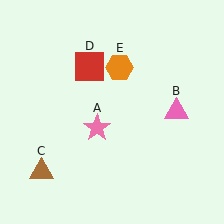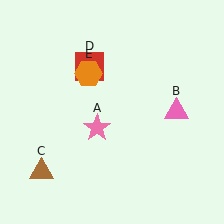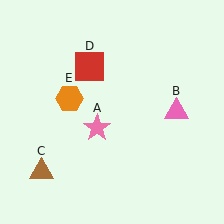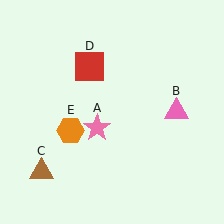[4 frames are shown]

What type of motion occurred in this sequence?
The orange hexagon (object E) rotated counterclockwise around the center of the scene.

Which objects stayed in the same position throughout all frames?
Pink star (object A) and pink triangle (object B) and brown triangle (object C) and red square (object D) remained stationary.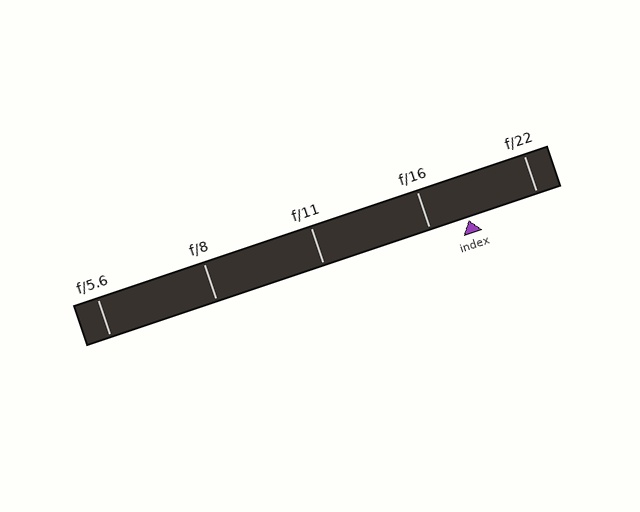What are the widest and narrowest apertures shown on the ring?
The widest aperture shown is f/5.6 and the narrowest is f/22.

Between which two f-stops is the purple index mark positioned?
The index mark is between f/16 and f/22.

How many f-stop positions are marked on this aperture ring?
There are 5 f-stop positions marked.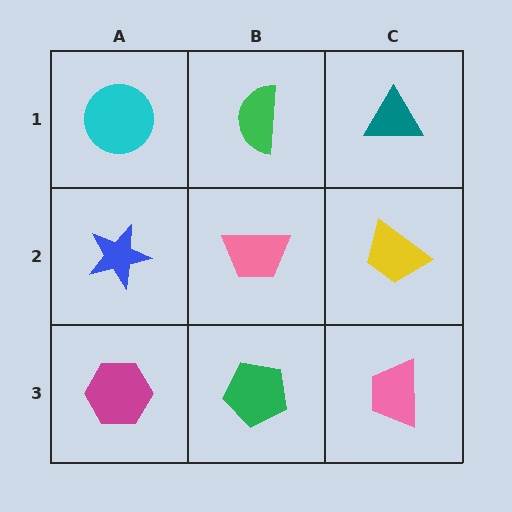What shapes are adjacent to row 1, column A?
A blue star (row 2, column A), a green semicircle (row 1, column B).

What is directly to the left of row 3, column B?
A magenta hexagon.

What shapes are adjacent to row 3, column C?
A yellow trapezoid (row 2, column C), a green pentagon (row 3, column B).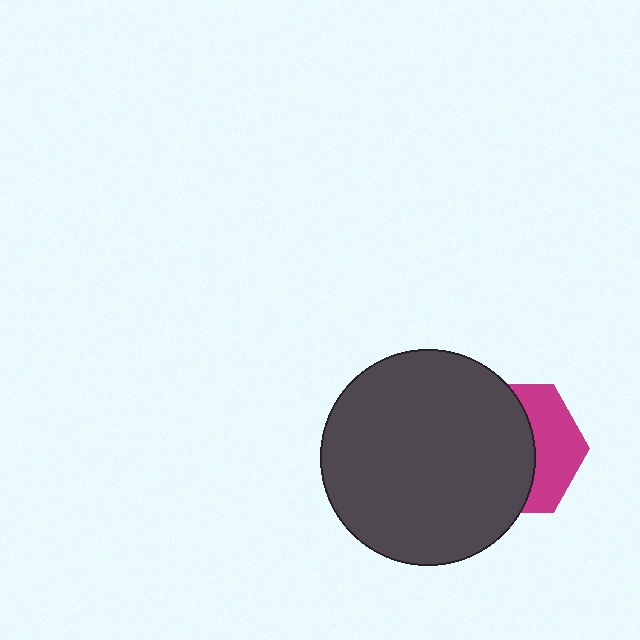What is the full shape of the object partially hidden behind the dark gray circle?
The partially hidden object is a magenta hexagon.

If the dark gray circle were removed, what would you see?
You would see the complete magenta hexagon.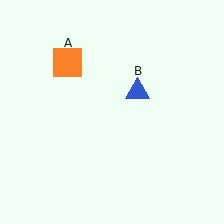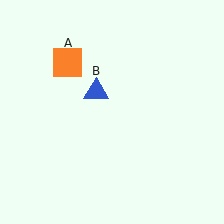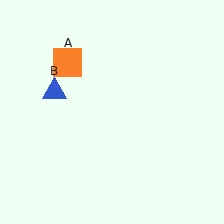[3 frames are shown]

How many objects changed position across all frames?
1 object changed position: blue triangle (object B).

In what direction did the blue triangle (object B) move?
The blue triangle (object B) moved left.